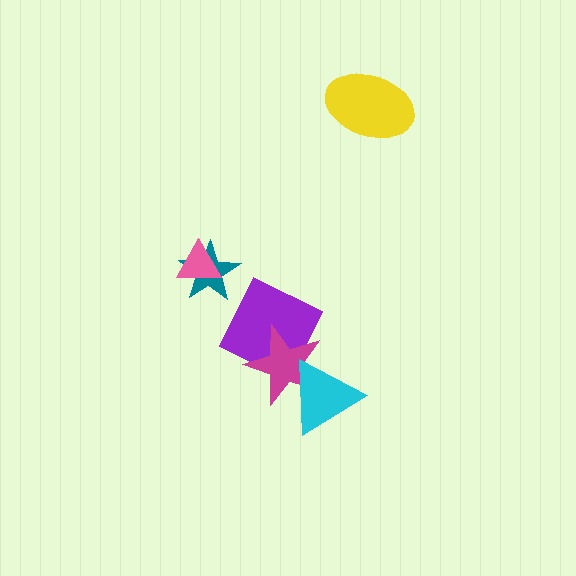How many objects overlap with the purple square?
1 object overlaps with the purple square.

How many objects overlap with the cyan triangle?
1 object overlaps with the cyan triangle.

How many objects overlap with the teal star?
1 object overlaps with the teal star.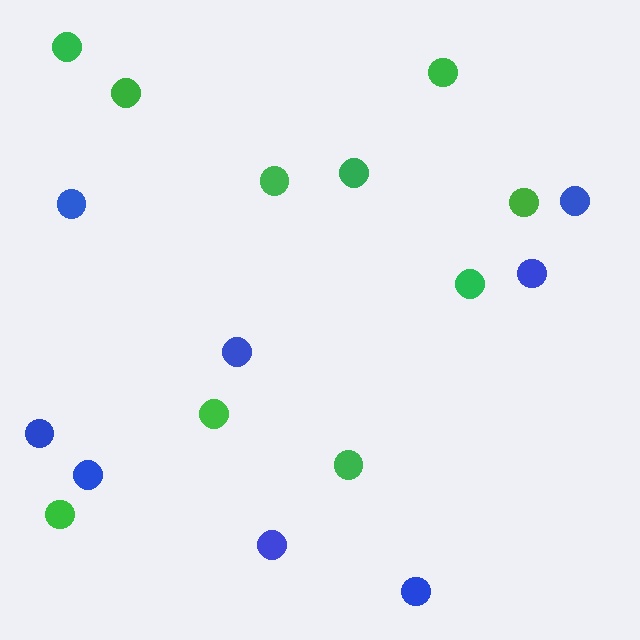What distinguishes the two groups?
There are 2 groups: one group of green circles (10) and one group of blue circles (8).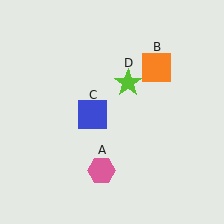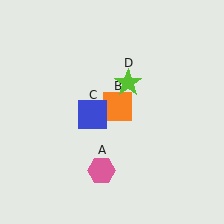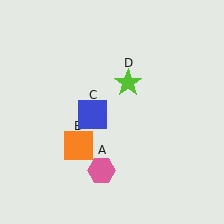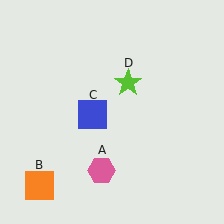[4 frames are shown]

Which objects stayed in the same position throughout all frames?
Pink hexagon (object A) and blue square (object C) and lime star (object D) remained stationary.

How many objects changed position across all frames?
1 object changed position: orange square (object B).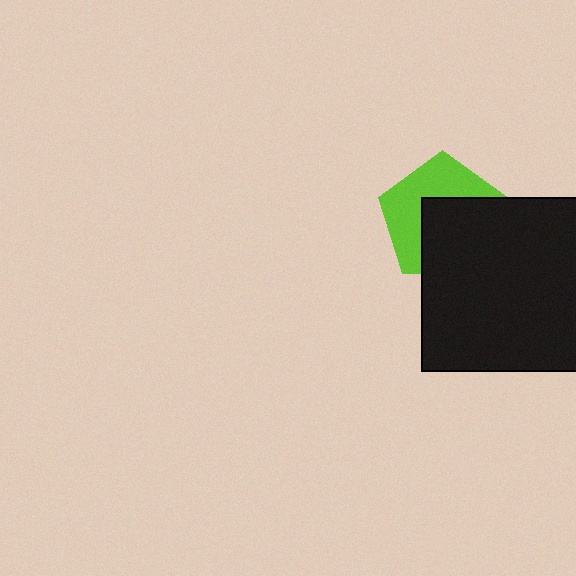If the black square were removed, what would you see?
You would see the complete lime pentagon.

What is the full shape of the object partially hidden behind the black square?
The partially hidden object is a lime pentagon.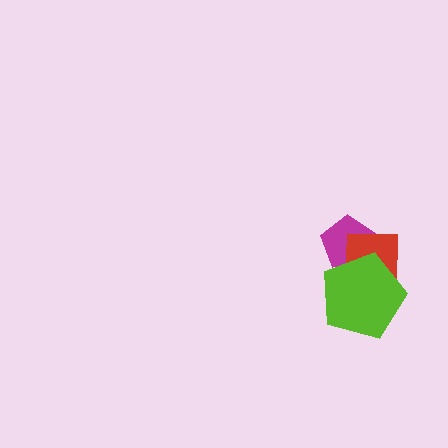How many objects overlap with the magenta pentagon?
2 objects overlap with the magenta pentagon.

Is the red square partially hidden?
Yes, it is partially covered by another shape.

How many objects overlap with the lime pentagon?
2 objects overlap with the lime pentagon.